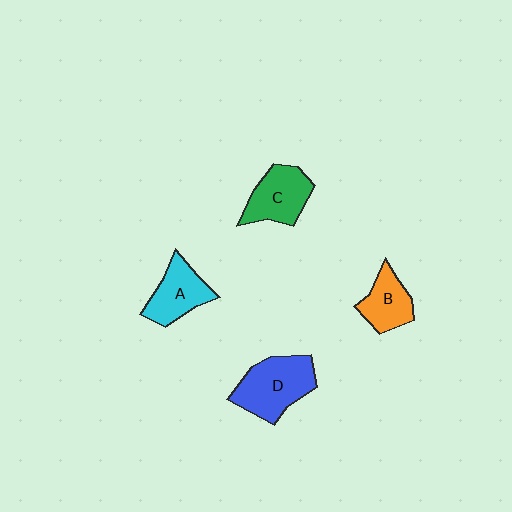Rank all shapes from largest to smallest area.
From largest to smallest: D (blue), C (green), A (cyan), B (orange).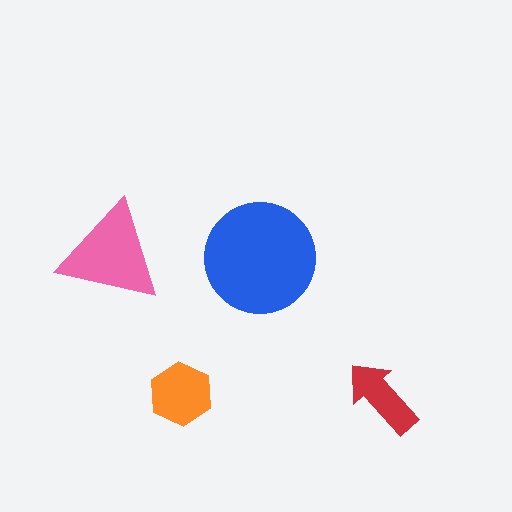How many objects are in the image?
There are 4 objects in the image.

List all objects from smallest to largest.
The red arrow, the orange hexagon, the pink triangle, the blue circle.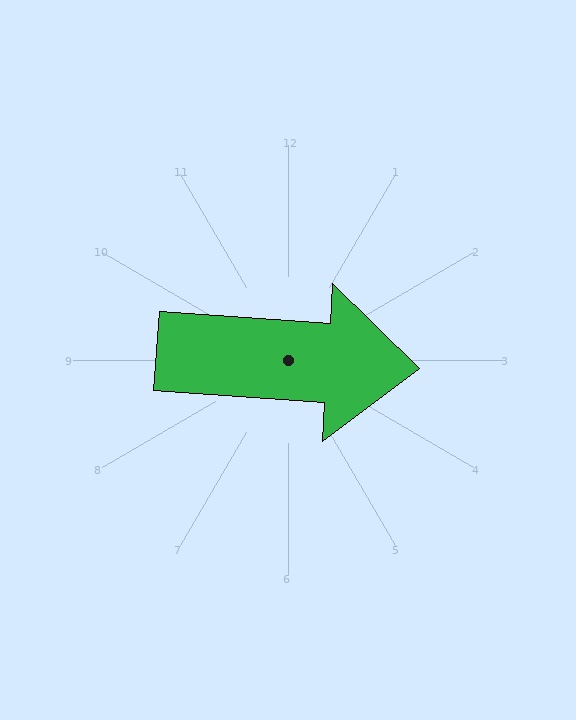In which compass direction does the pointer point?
East.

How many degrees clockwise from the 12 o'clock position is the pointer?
Approximately 94 degrees.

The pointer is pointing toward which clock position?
Roughly 3 o'clock.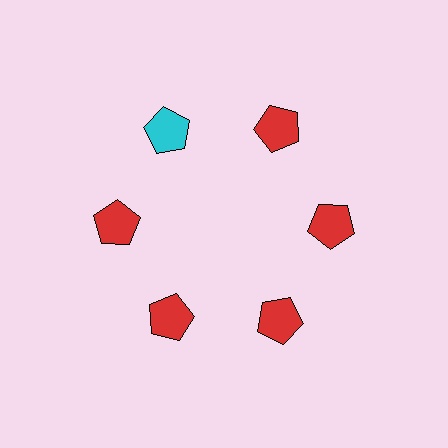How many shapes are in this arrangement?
There are 6 shapes arranged in a ring pattern.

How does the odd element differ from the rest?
It has a different color: cyan instead of red.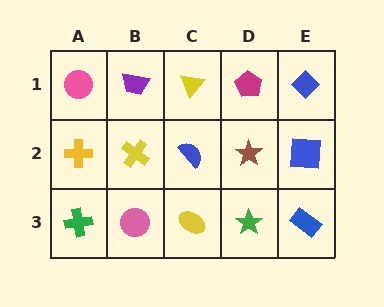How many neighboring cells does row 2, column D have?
4.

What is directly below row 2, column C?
A yellow ellipse.